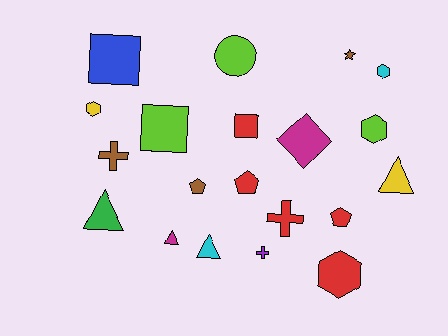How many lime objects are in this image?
There are 3 lime objects.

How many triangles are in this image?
There are 4 triangles.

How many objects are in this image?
There are 20 objects.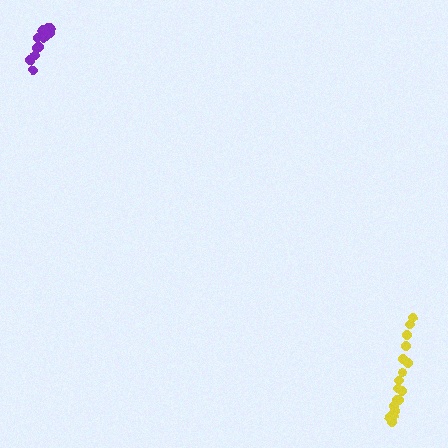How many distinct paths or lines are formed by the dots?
There are 2 distinct paths.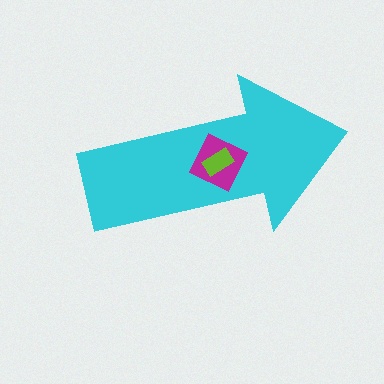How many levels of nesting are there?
3.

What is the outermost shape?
The cyan arrow.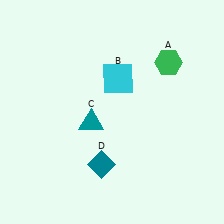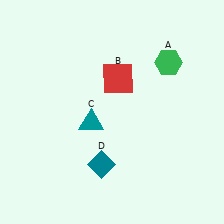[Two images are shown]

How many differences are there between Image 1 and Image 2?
There is 1 difference between the two images.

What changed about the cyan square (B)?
In Image 1, B is cyan. In Image 2, it changed to red.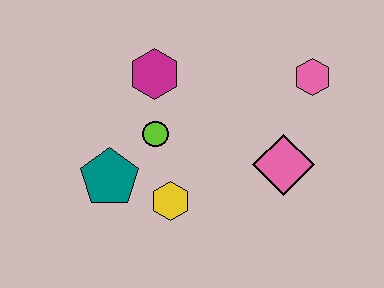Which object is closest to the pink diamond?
The pink hexagon is closest to the pink diamond.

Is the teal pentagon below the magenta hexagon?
Yes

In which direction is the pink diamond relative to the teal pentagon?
The pink diamond is to the right of the teal pentagon.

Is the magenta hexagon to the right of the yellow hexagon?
No